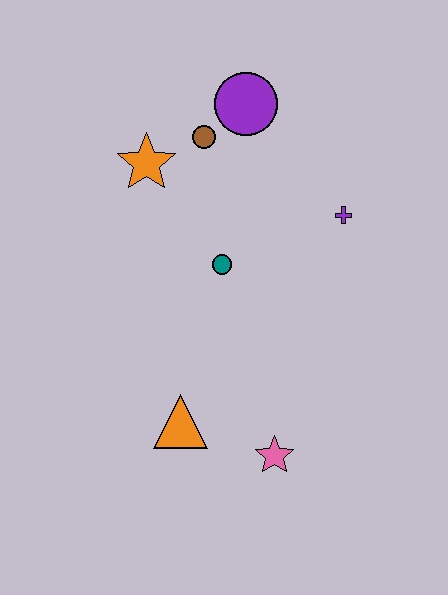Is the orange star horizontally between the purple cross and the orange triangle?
No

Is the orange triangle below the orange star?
Yes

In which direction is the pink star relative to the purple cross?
The pink star is below the purple cross.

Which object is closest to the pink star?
The orange triangle is closest to the pink star.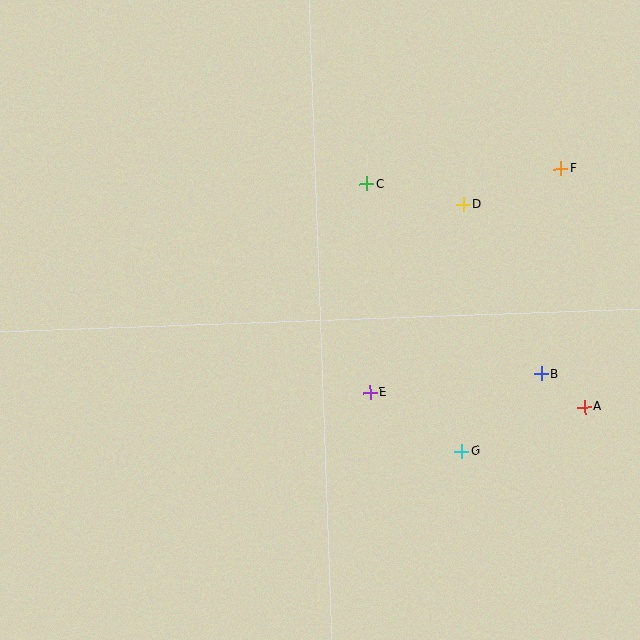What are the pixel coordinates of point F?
Point F is at (561, 169).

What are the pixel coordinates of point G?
Point G is at (461, 451).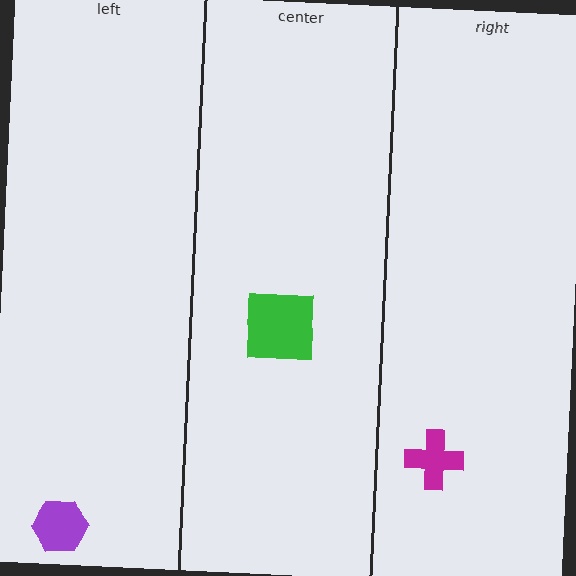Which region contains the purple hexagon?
The left region.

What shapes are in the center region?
The green square.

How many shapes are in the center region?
1.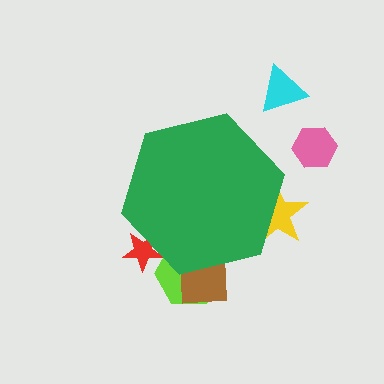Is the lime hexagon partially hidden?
Yes, the lime hexagon is partially hidden behind the green hexagon.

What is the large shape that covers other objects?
A green hexagon.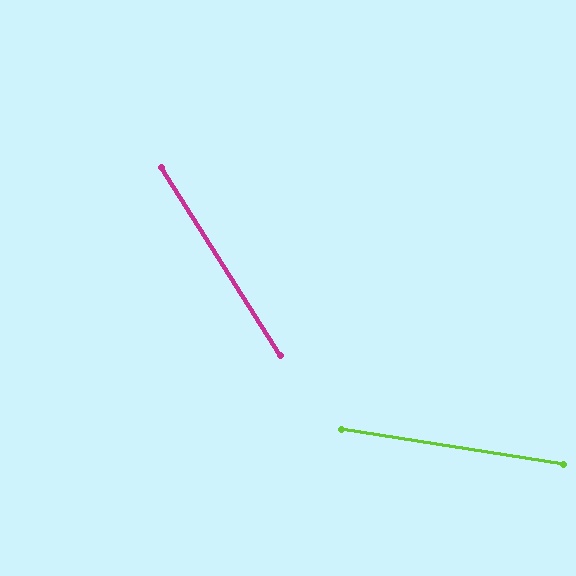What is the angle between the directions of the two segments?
Approximately 49 degrees.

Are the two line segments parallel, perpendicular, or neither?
Neither parallel nor perpendicular — they differ by about 49°.